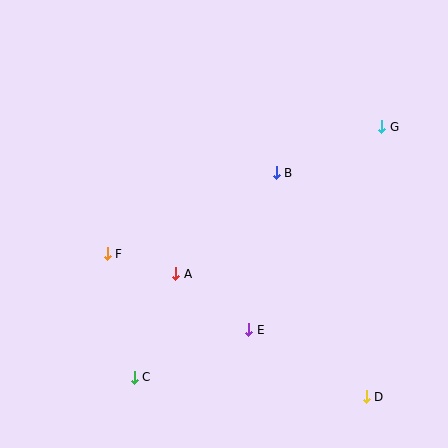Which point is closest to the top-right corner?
Point G is closest to the top-right corner.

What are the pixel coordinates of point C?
Point C is at (134, 377).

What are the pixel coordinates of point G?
Point G is at (382, 127).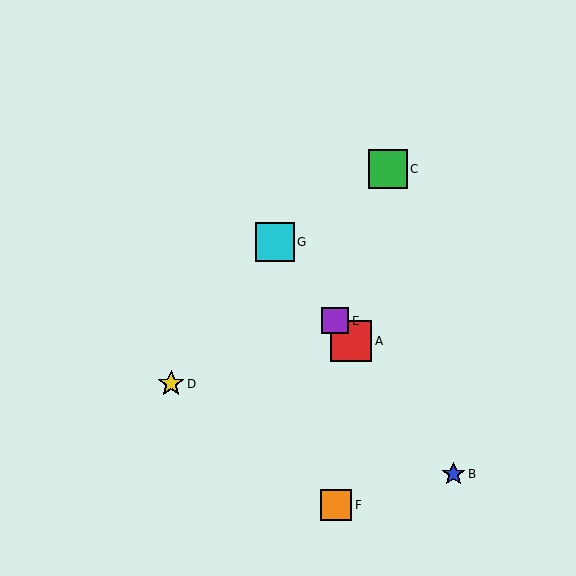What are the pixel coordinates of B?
Object B is at (453, 474).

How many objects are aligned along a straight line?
4 objects (A, B, E, G) are aligned along a straight line.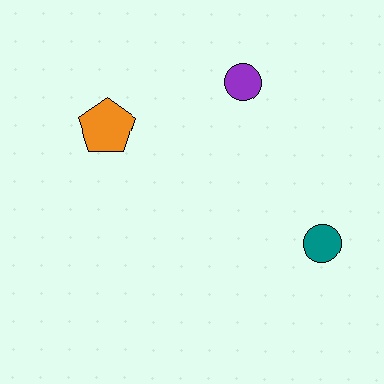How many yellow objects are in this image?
There are no yellow objects.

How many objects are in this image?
There are 3 objects.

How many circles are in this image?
There are 2 circles.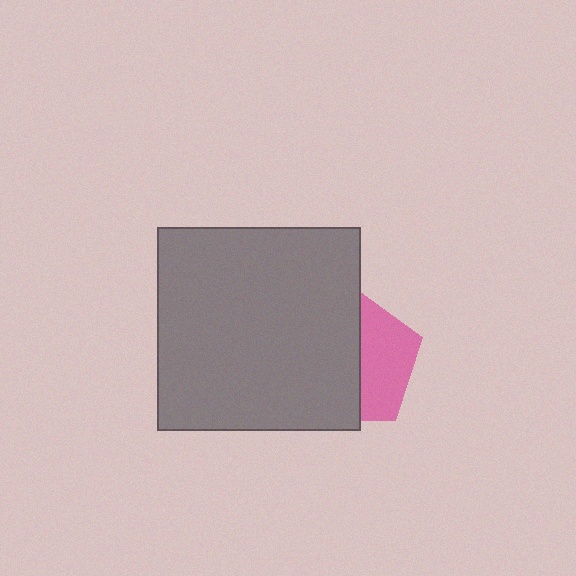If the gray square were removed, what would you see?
You would see the complete pink pentagon.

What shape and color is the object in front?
The object in front is a gray square.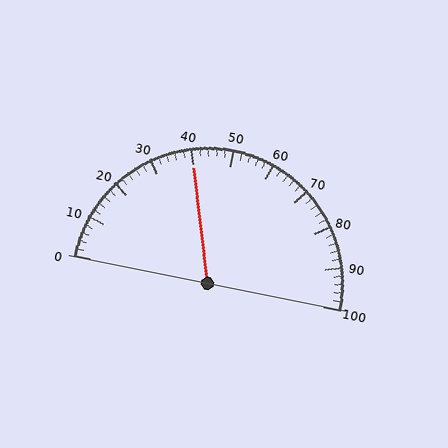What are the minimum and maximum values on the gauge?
The gauge ranges from 0 to 100.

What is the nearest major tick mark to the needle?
The nearest major tick mark is 40.